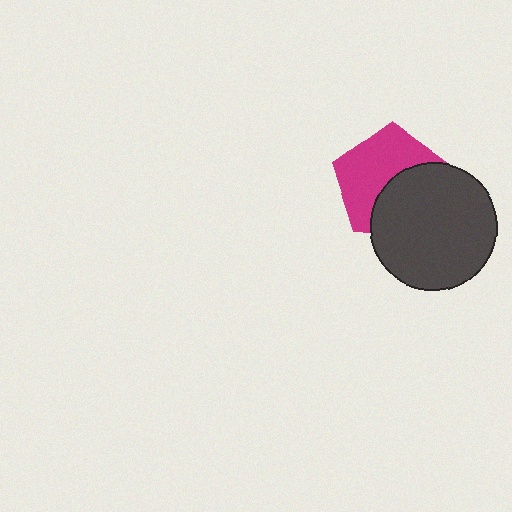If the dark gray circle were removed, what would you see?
You would see the complete magenta pentagon.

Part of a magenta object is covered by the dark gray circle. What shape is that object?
It is a pentagon.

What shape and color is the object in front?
The object in front is a dark gray circle.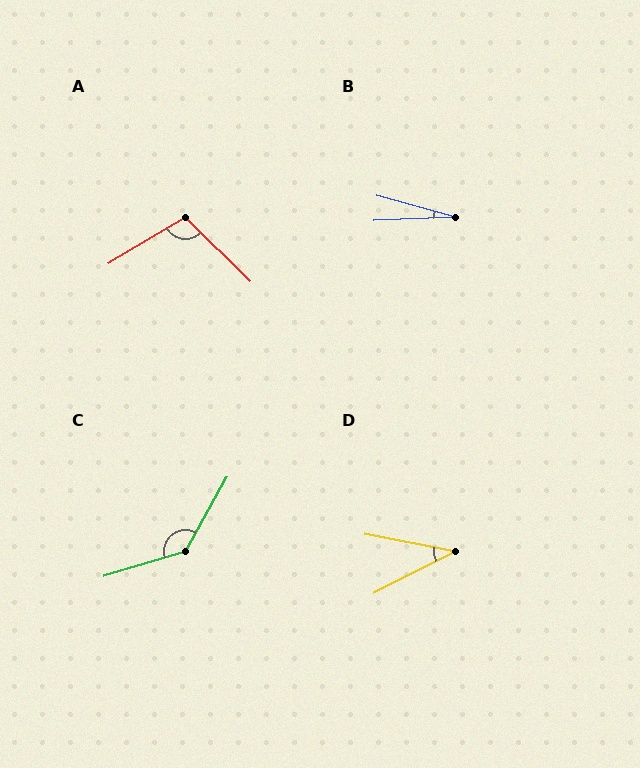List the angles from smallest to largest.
B (18°), D (38°), A (104°), C (136°).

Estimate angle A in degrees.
Approximately 104 degrees.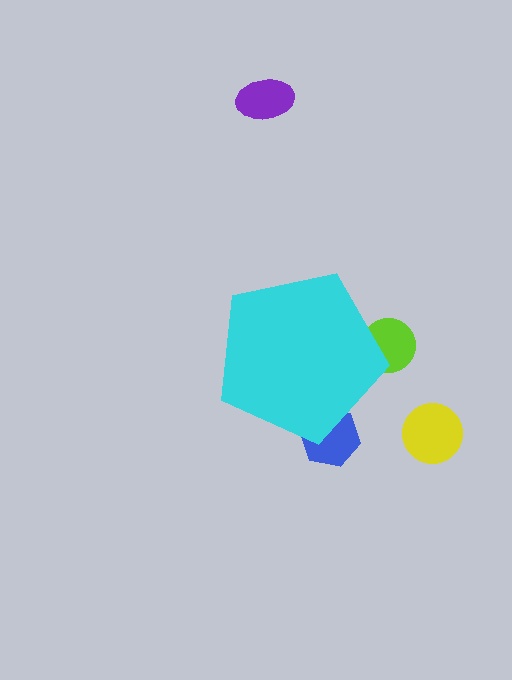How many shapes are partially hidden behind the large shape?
2 shapes are partially hidden.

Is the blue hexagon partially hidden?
Yes, the blue hexagon is partially hidden behind the cyan pentagon.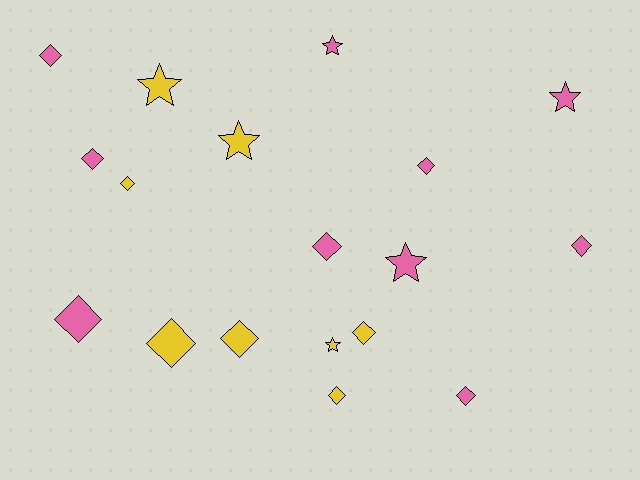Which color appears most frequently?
Pink, with 10 objects.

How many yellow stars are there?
There are 3 yellow stars.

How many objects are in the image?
There are 18 objects.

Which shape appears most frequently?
Diamond, with 12 objects.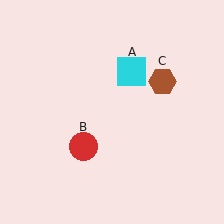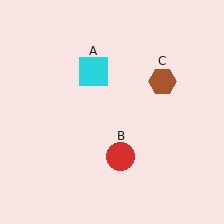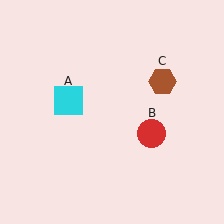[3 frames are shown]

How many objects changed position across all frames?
2 objects changed position: cyan square (object A), red circle (object B).